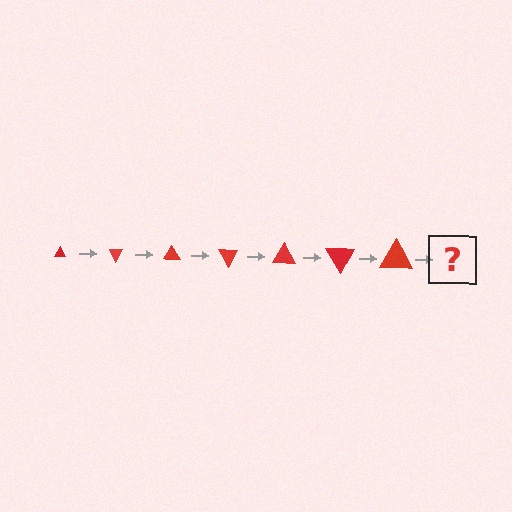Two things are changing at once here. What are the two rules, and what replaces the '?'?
The two rules are that the triangle grows larger each step and it rotates 60 degrees each step. The '?' should be a triangle, larger than the previous one and rotated 420 degrees from the start.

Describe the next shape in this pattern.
It should be a triangle, larger than the previous one and rotated 420 degrees from the start.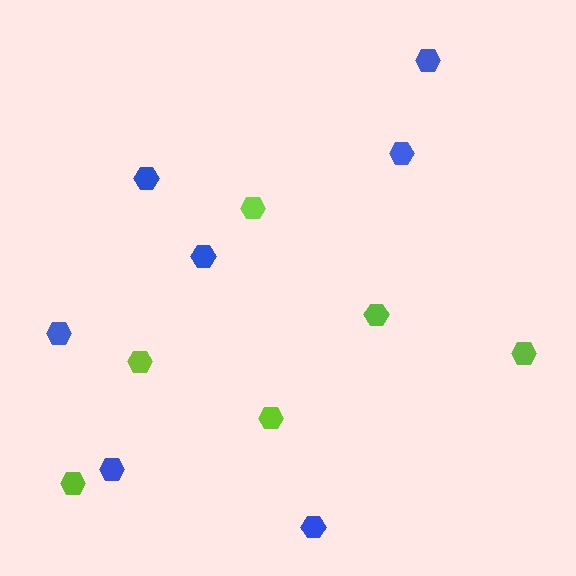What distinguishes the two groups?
There are 2 groups: one group of blue hexagons (7) and one group of lime hexagons (6).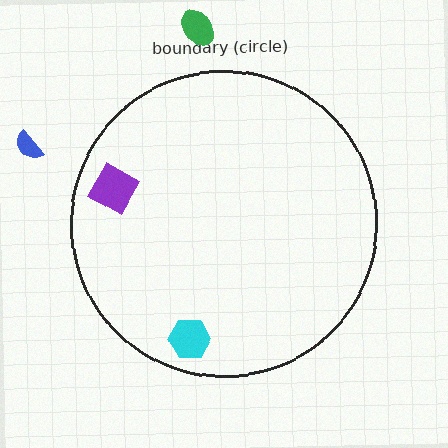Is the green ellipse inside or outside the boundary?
Outside.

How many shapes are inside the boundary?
2 inside, 2 outside.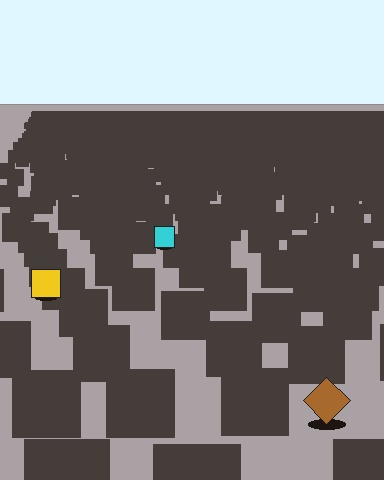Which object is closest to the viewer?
The brown diamond is closest. The texture marks near it are larger and more spread out.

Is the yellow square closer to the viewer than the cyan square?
Yes. The yellow square is closer — you can tell from the texture gradient: the ground texture is coarser near it.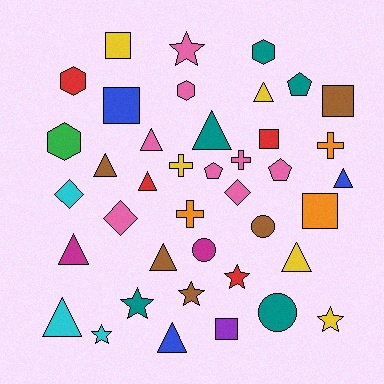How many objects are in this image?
There are 40 objects.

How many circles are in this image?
There are 3 circles.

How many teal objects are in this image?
There are 5 teal objects.